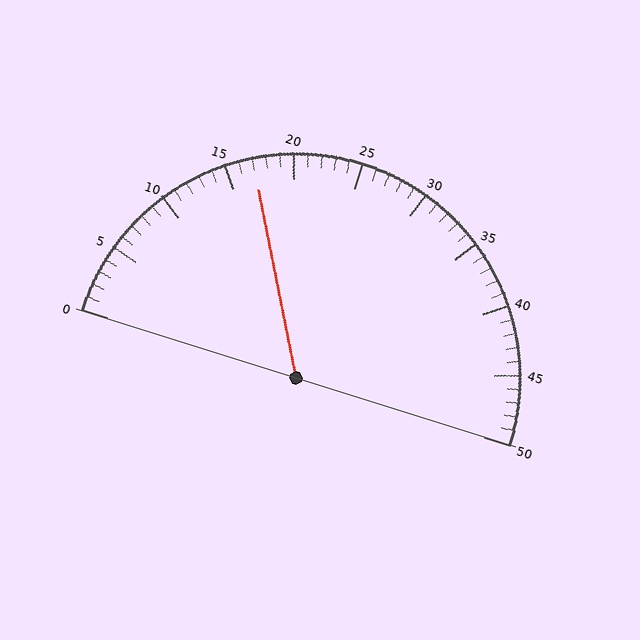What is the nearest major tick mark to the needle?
The nearest major tick mark is 15.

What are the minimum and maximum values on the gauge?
The gauge ranges from 0 to 50.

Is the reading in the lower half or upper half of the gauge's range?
The reading is in the lower half of the range (0 to 50).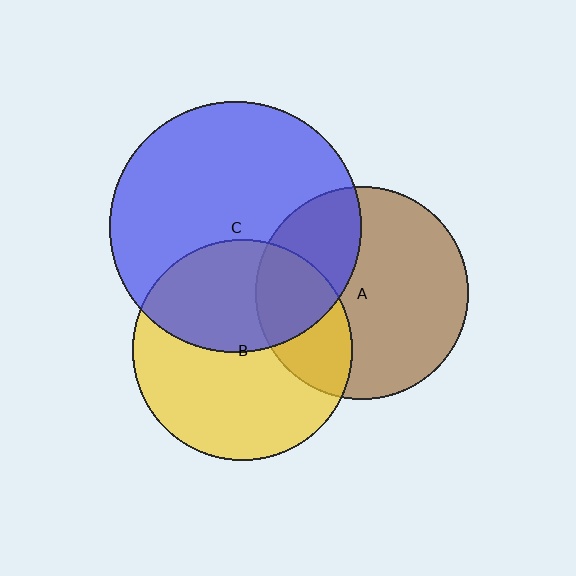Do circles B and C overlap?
Yes.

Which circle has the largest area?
Circle C (blue).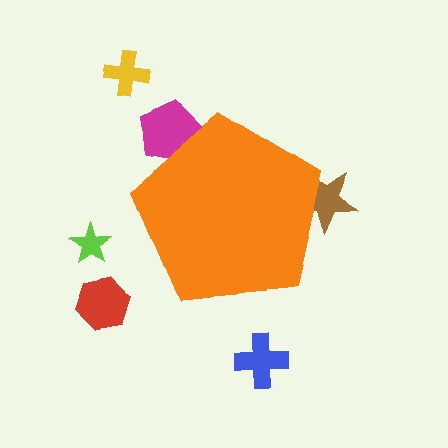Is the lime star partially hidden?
No, the lime star is fully visible.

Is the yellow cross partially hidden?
No, the yellow cross is fully visible.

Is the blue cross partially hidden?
No, the blue cross is fully visible.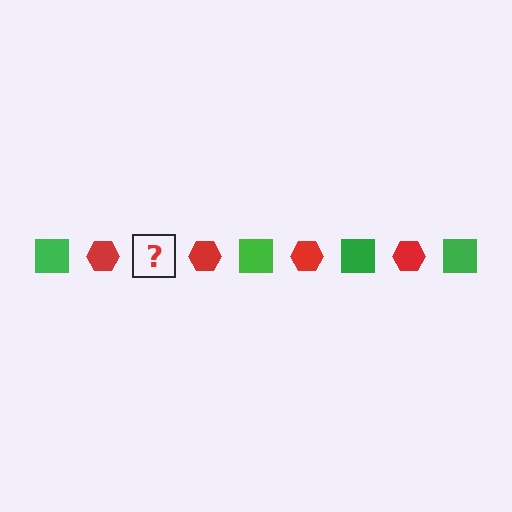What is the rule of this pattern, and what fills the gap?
The rule is that the pattern alternates between green square and red hexagon. The gap should be filled with a green square.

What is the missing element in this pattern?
The missing element is a green square.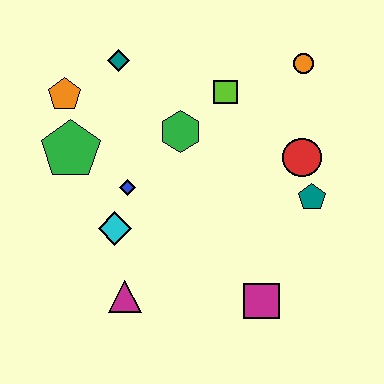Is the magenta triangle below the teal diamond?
Yes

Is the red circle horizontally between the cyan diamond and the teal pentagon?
Yes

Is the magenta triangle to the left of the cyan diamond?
No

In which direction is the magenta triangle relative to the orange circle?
The magenta triangle is below the orange circle.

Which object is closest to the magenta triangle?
The cyan diamond is closest to the magenta triangle.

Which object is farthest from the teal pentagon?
The orange pentagon is farthest from the teal pentagon.